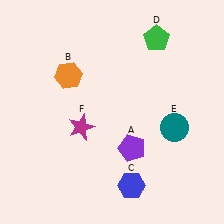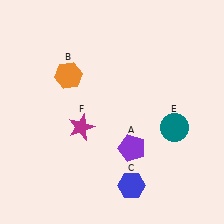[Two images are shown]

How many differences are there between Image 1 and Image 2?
There is 1 difference between the two images.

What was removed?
The green pentagon (D) was removed in Image 2.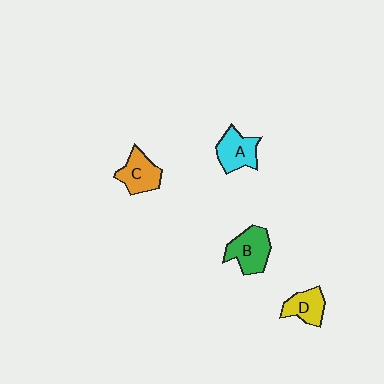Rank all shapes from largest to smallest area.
From largest to smallest: B (green), A (cyan), C (orange), D (yellow).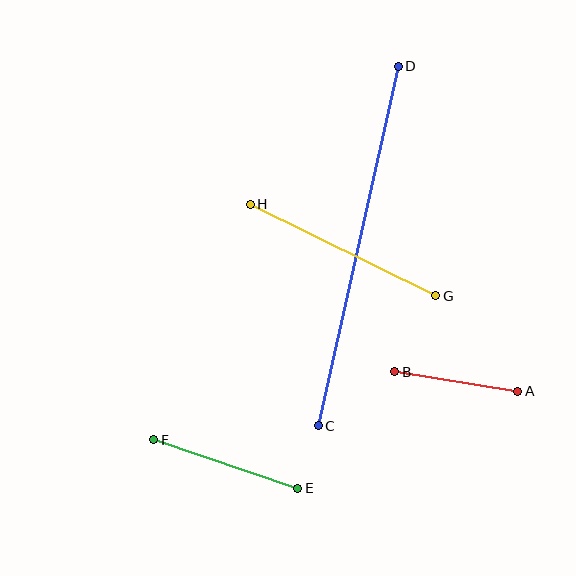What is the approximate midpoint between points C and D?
The midpoint is at approximately (358, 246) pixels.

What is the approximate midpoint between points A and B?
The midpoint is at approximately (456, 381) pixels.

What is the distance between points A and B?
The distance is approximately 124 pixels.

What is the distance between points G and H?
The distance is approximately 207 pixels.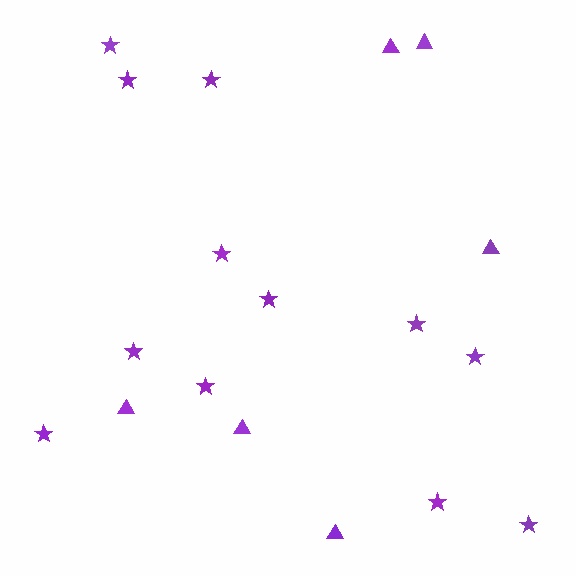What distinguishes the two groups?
There are 2 groups: one group of triangles (6) and one group of stars (12).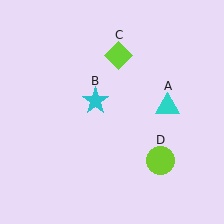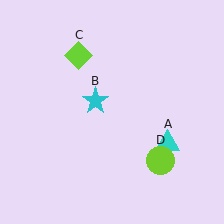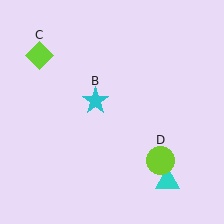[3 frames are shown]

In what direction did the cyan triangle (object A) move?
The cyan triangle (object A) moved down.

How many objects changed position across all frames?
2 objects changed position: cyan triangle (object A), lime diamond (object C).